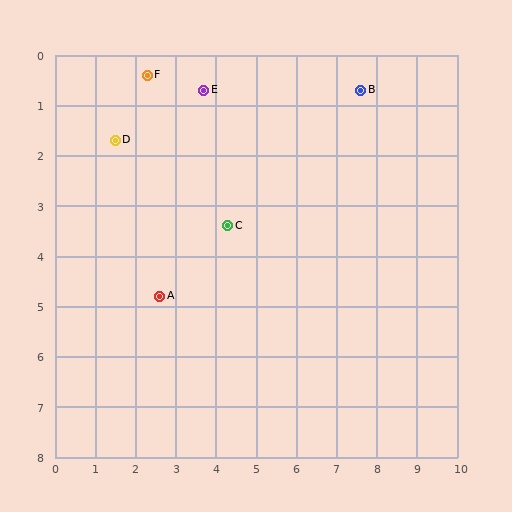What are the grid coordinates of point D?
Point D is at approximately (1.5, 1.7).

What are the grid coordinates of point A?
Point A is at approximately (2.6, 4.8).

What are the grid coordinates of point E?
Point E is at approximately (3.7, 0.7).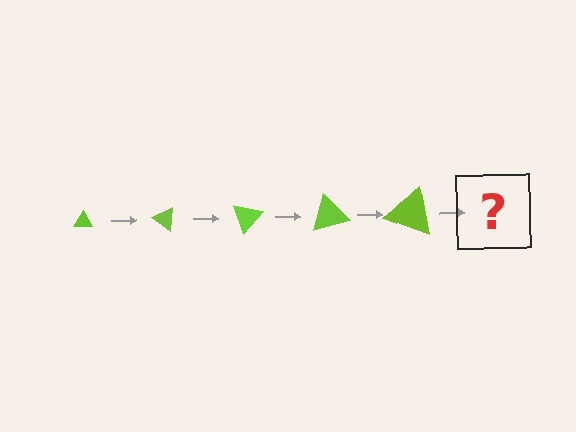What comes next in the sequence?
The next element should be a triangle, larger than the previous one and rotated 175 degrees from the start.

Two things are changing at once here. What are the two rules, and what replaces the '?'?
The two rules are that the triangle grows larger each step and it rotates 35 degrees each step. The '?' should be a triangle, larger than the previous one and rotated 175 degrees from the start.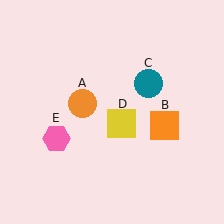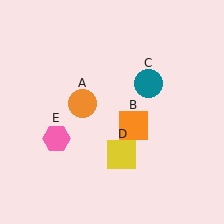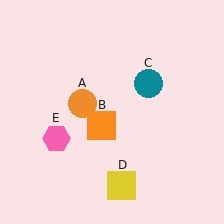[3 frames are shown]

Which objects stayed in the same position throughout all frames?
Orange circle (object A) and teal circle (object C) and pink hexagon (object E) remained stationary.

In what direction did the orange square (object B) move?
The orange square (object B) moved left.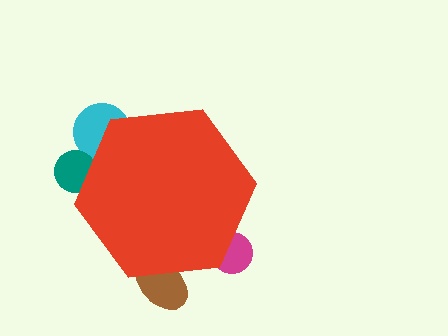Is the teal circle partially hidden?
Yes, the teal circle is partially hidden behind the red hexagon.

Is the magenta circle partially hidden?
Yes, the magenta circle is partially hidden behind the red hexagon.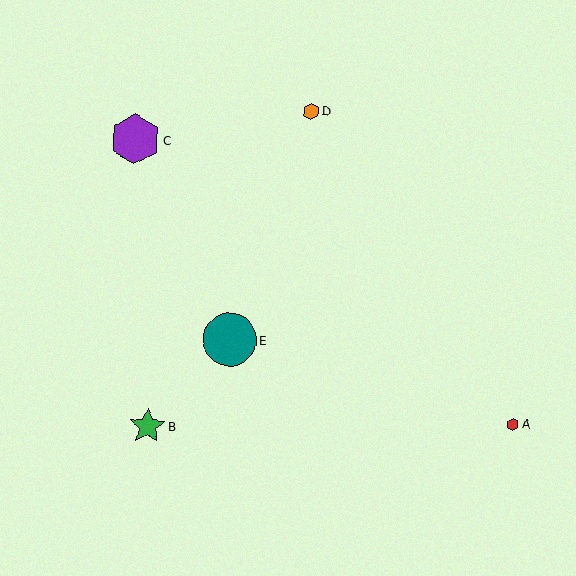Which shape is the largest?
The teal circle (labeled E) is the largest.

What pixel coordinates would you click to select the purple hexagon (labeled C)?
Click at (135, 139) to select the purple hexagon C.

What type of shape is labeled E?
Shape E is a teal circle.